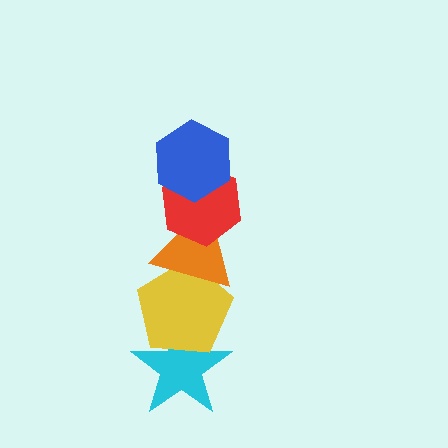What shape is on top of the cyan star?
The yellow pentagon is on top of the cyan star.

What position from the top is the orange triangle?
The orange triangle is 3rd from the top.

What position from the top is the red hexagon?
The red hexagon is 2nd from the top.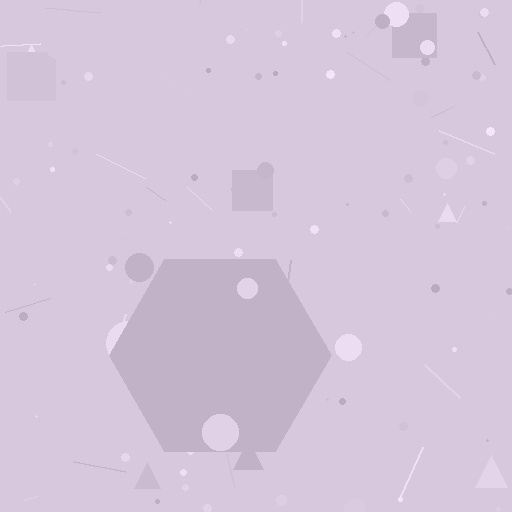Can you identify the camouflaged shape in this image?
The camouflaged shape is a hexagon.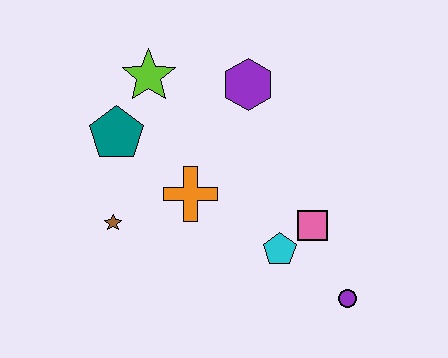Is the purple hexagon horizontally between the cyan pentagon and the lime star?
Yes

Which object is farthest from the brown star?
The purple circle is farthest from the brown star.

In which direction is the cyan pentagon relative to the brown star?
The cyan pentagon is to the right of the brown star.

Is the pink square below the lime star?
Yes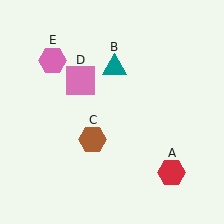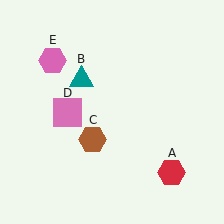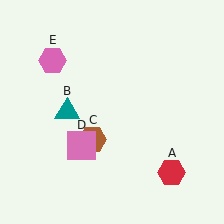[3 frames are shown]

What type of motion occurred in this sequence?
The teal triangle (object B), pink square (object D) rotated counterclockwise around the center of the scene.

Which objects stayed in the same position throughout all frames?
Red hexagon (object A) and brown hexagon (object C) and pink hexagon (object E) remained stationary.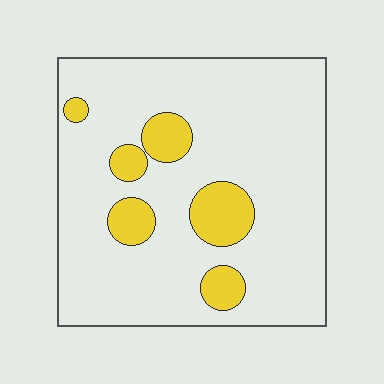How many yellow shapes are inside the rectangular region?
6.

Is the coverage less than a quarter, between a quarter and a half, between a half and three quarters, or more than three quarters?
Less than a quarter.